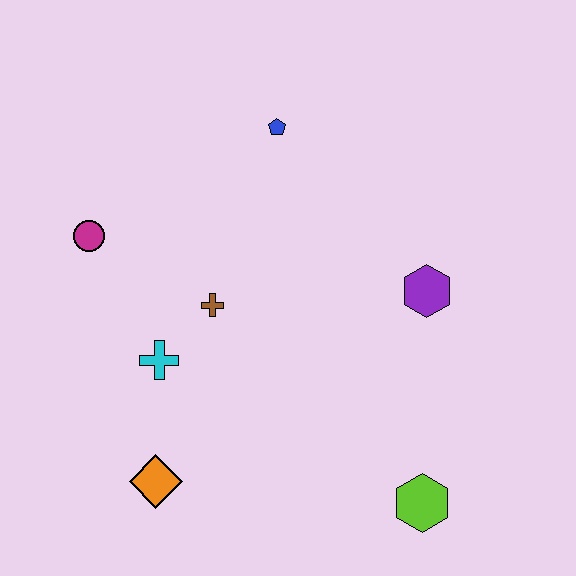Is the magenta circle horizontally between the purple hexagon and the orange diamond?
No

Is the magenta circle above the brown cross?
Yes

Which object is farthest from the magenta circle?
The lime hexagon is farthest from the magenta circle.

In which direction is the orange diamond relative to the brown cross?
The orange diamond is below the brown cross.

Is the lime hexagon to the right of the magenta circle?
Yes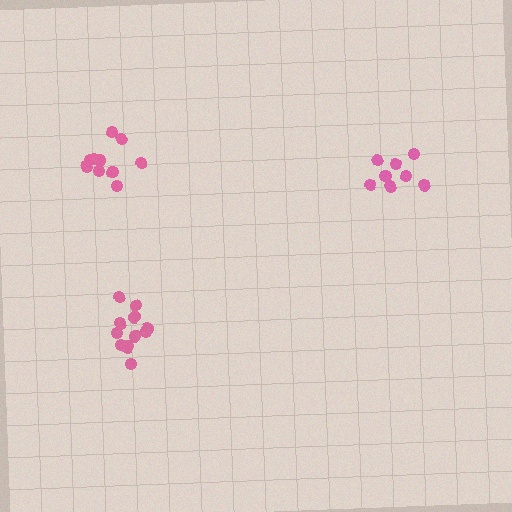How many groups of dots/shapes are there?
There are 3 groups.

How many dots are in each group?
Group 1: 8 dots, Group 2: 13 dots, Group 3: 10 dots (31 total).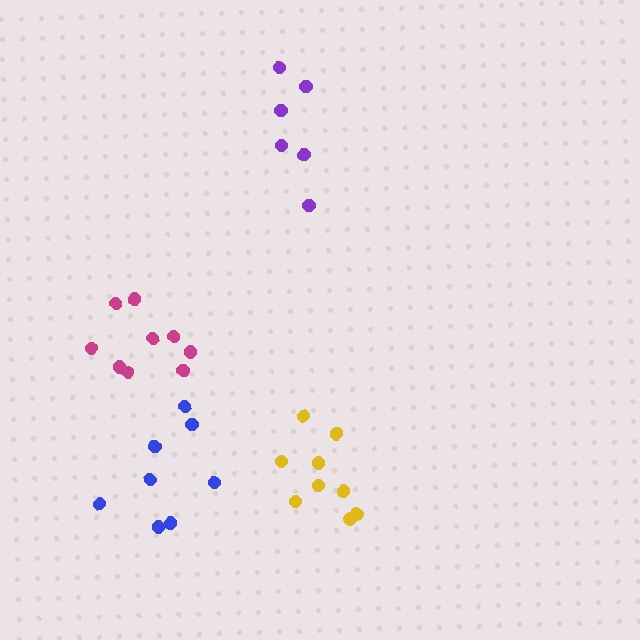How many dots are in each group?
Group 1: 6 dots, Group 2: 9 dots, Group 3: 8 dots, Group 4: 9 dots (32 total).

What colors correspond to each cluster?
The clusters are colored: purple, magenta, blue, yellow.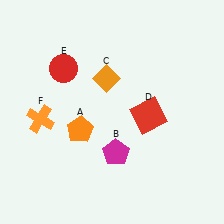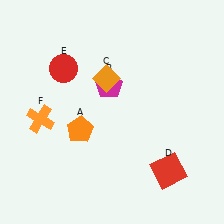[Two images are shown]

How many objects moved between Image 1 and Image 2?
2 objects moved between the two images.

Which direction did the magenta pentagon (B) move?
The magenta pentagon (B) moved up.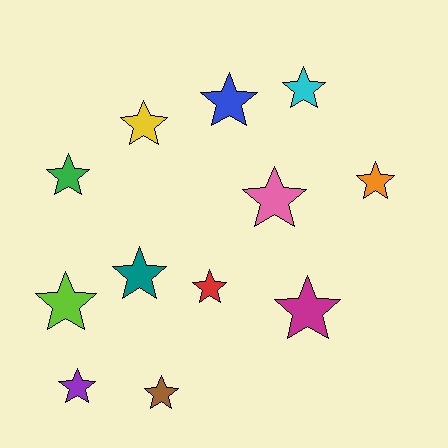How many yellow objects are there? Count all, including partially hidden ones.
There is 1 yellow object.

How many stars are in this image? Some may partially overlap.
There are 12 stars.